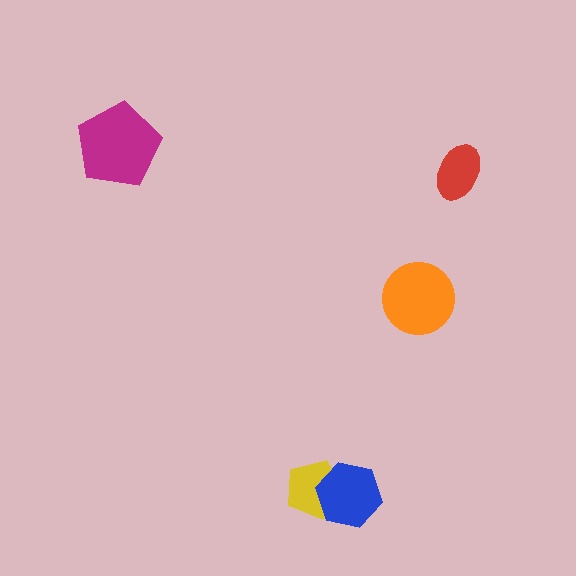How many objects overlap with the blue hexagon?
1 object overlaps with the blue hexagon.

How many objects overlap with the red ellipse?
0 objects overlap with the red ellipse.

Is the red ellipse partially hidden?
No, no other shape covers it.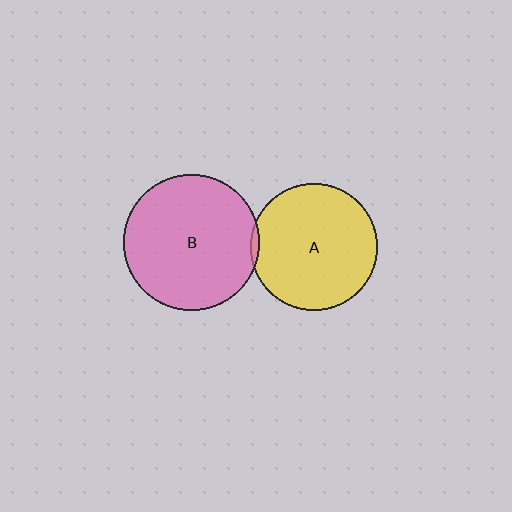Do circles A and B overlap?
Yes.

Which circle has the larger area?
Circle B (pink).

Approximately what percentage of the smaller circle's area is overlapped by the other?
Approximately 5%.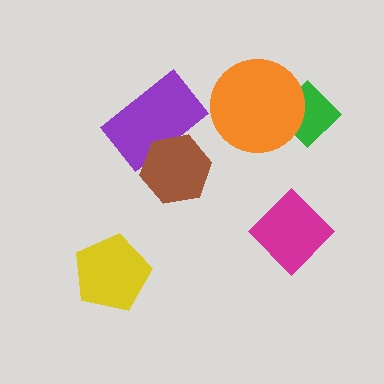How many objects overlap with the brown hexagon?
1 object overlaps with the brown hexagon.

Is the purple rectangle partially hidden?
Yes, it is partially covered by another shape.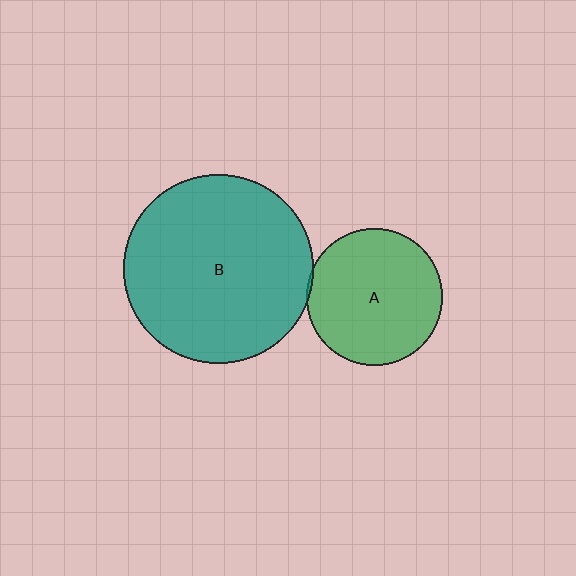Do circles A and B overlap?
Yes.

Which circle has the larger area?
Circle B (teal).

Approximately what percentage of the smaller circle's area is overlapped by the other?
Approximately 5%.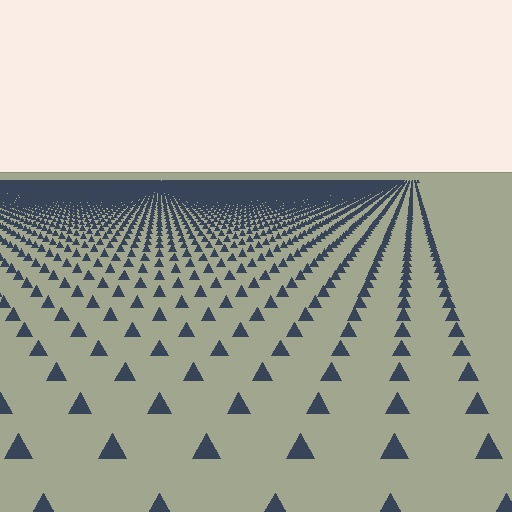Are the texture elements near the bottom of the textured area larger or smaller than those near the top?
Larger. Near the bottom, elements are closer to the viewer and appear at a bigger on-screen size.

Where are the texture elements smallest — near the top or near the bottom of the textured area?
Near the top.